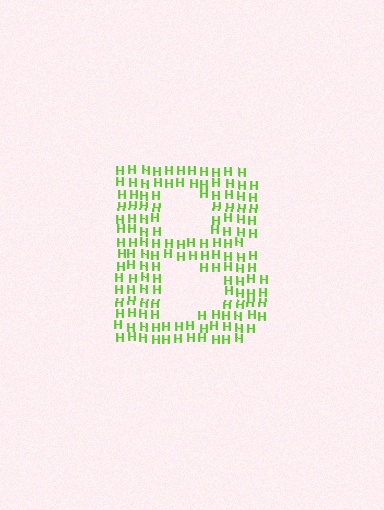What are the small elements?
The small elements are letter H's.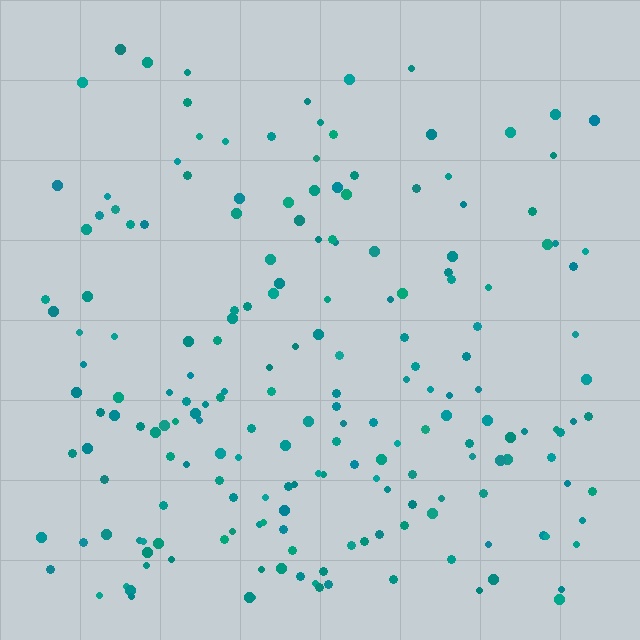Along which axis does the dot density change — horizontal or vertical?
Vertical.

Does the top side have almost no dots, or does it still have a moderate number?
Still a moderate number, just noticeably fewer than the bottom.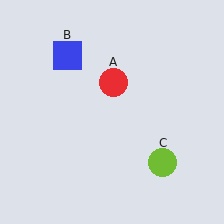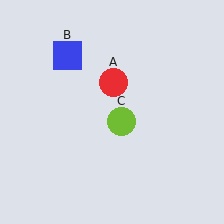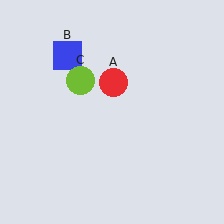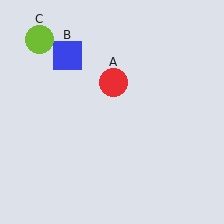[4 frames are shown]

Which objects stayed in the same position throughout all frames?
Red circle (object A) and blue square (object B) remained stationary.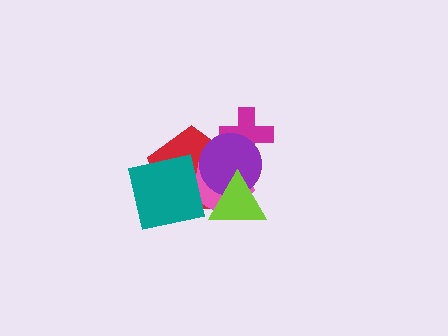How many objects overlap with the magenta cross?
2 objects overlap with the magenta cross.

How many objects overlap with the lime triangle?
3 objects overlap with the lime triangle.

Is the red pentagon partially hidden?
Yes, it is partially covered by another shape.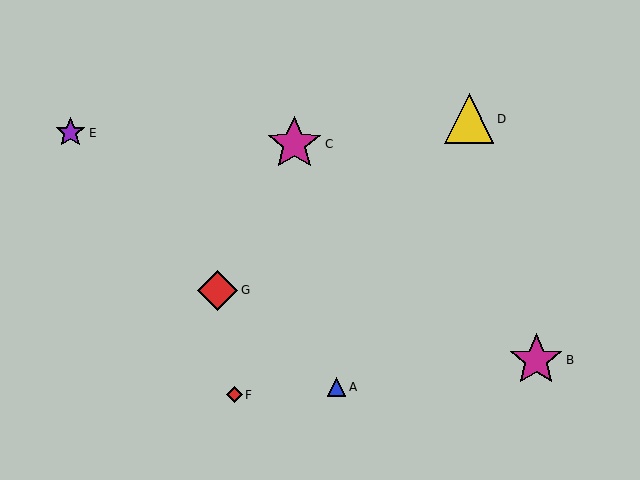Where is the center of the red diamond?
The center of the red diamond is at (234, 395).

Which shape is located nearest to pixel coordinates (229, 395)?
The red diamond (labeled F) at (234, 395) is nearest to that location.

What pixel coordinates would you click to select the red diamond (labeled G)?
Click at (218, 290) to select the red diamond G.